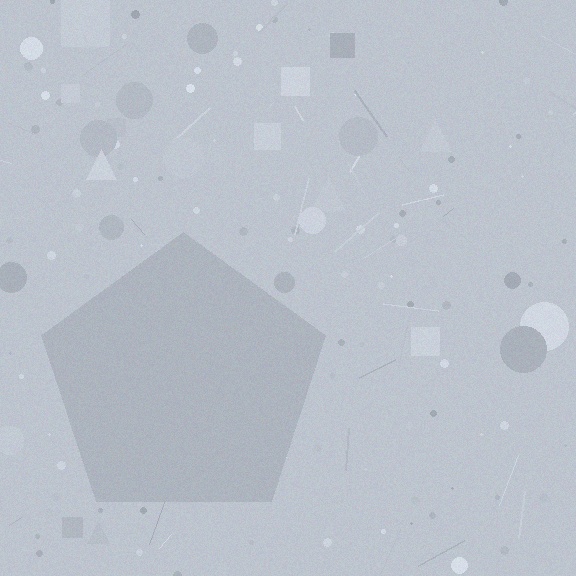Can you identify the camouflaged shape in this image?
The camouflaged shape is a pentagon.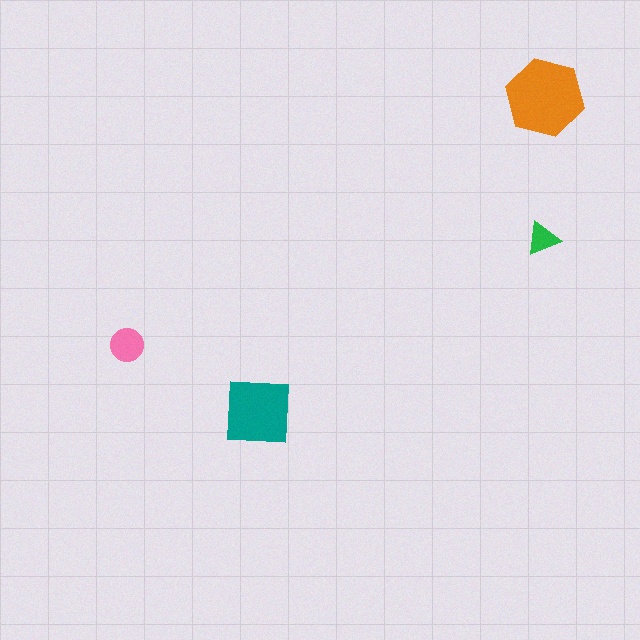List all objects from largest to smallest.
The orange hexagon, the teal square, the pink circle, the green triangle.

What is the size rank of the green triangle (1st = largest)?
4th.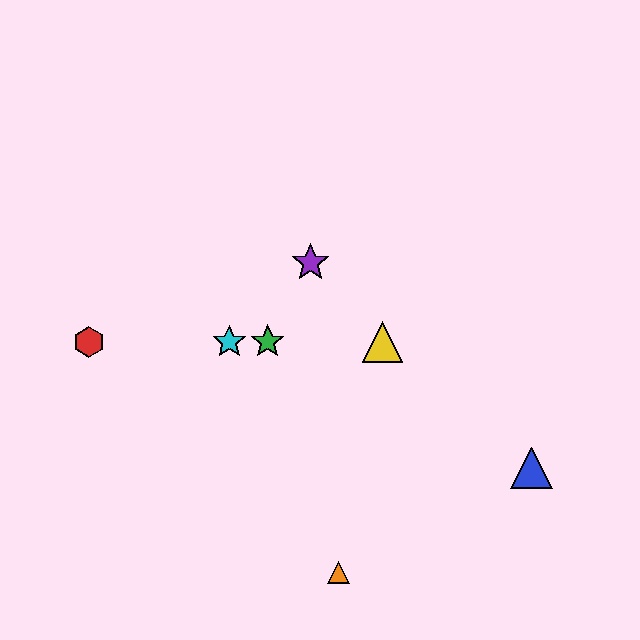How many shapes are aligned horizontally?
4 shapes (the red hexagon, the green star, the yellow triangle, the cyan star) are aligned horizontally.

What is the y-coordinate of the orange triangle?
The orange triangle is at y≈572.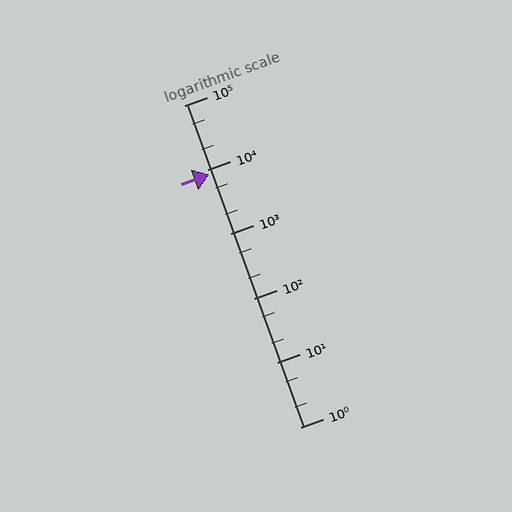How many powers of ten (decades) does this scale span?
The scale spans 5 decades, from 1 to 100000.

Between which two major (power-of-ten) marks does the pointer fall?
The pointer is between 1000 and 10000.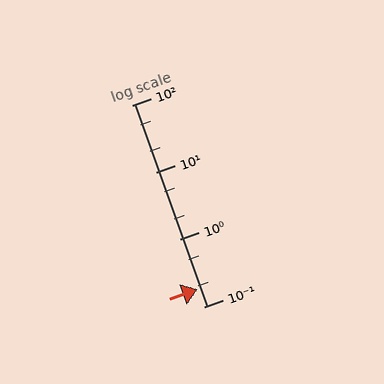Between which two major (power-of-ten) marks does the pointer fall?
The pointer is between 0.1 and 1.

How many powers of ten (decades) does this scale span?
The scale spans 3 decades, from 0.1 to 100.